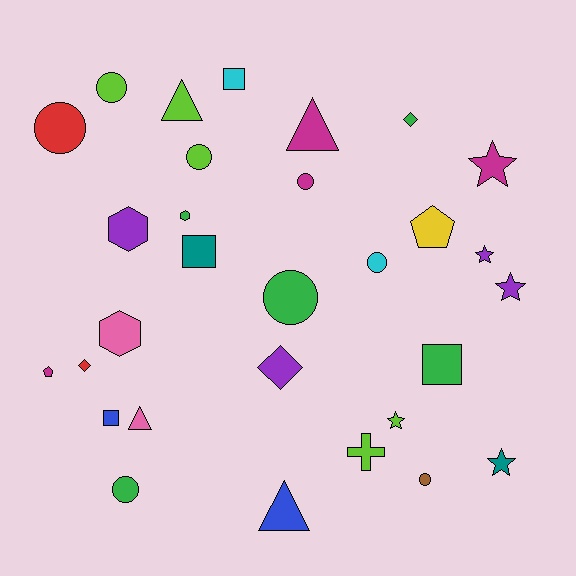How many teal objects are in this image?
There are 2 teal objects.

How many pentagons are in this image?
There are 2 pentagons.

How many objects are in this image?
There are 30 objects.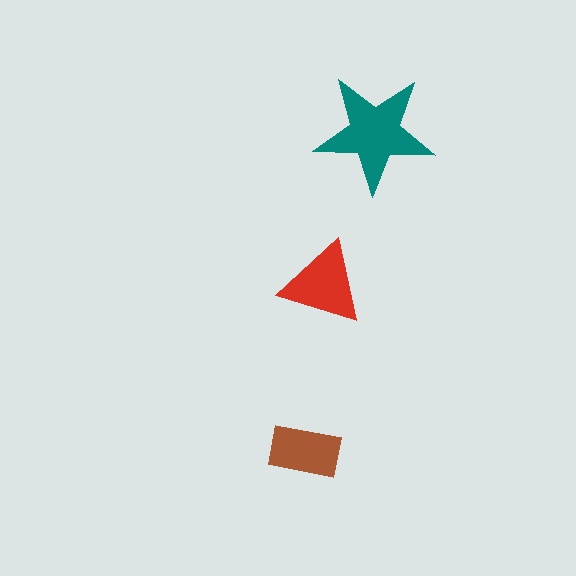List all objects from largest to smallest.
The teal star, the red triangle, the brown rectangle.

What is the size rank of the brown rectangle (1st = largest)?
3rd.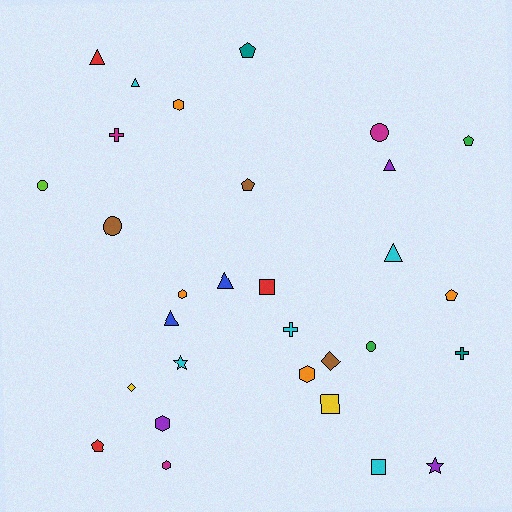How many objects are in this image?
There are 30 objects.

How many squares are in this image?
There are 3 squares.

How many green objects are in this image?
There are 2 green objects.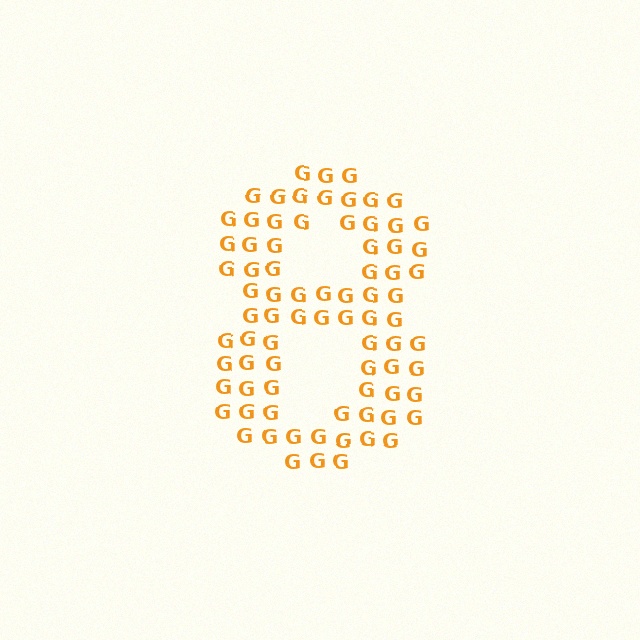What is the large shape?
The large shape is the digit 8.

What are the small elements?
The small elements are letter G's.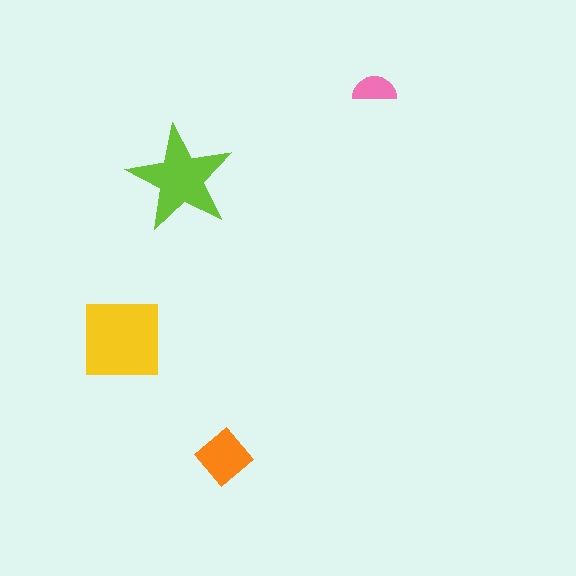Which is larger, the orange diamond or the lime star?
The lime star.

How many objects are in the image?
There are 4 objects in the image.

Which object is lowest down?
The orange diamond is bottommost.